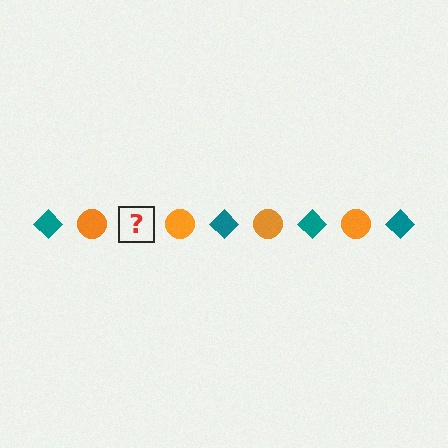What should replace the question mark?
The question mark should be replaced with a teal diamond.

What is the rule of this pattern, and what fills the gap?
The rule is that the pattern alternates between teal diamond and orange circle. The gap should be filled with a teal diamond.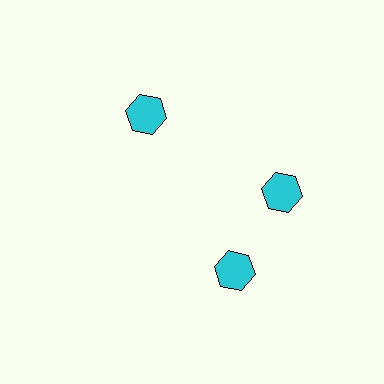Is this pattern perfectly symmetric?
No. The 3 cyan hexagons are arranged in a ring, but one element near the 7 o'clock position is rotated out of alignment along the ring, breaking the 3-fold rotational symmetry.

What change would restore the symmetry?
The symmetry would be restored by rotating it back into even spacing with its neighbors so that all 3 hexagons sit at equal angles and equal distance from the center.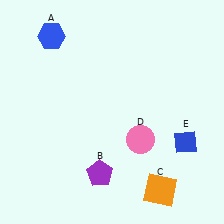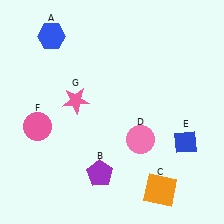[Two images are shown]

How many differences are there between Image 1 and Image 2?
There are 2 differences between the two images.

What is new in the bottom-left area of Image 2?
A pink circle (F) was added in the bottom-left area of Image 2.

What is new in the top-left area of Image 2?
A pink star (G) was added in the top-left area of Image 2.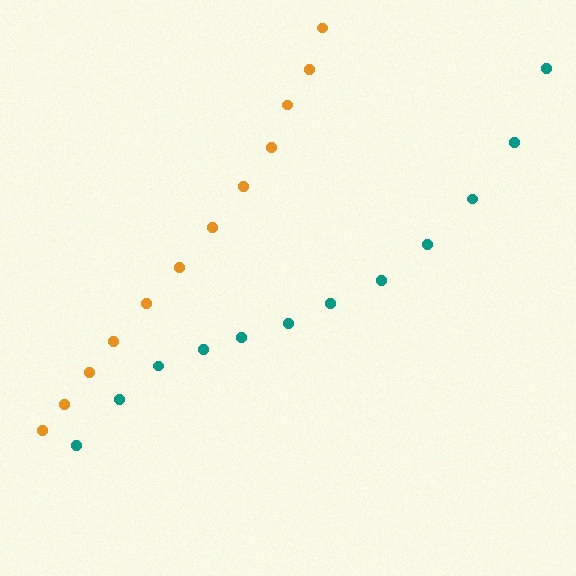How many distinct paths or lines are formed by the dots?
There are 2 distinct paths.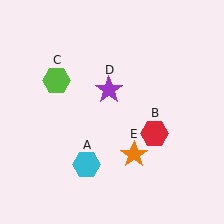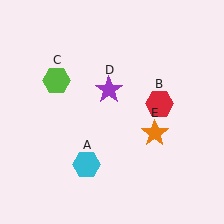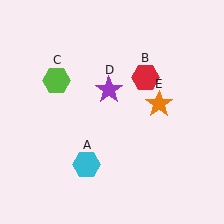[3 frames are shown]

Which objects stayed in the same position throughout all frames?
Cyan hexagon (object A) and lime hexagon (object C) and purple star (object D) remained stationary.